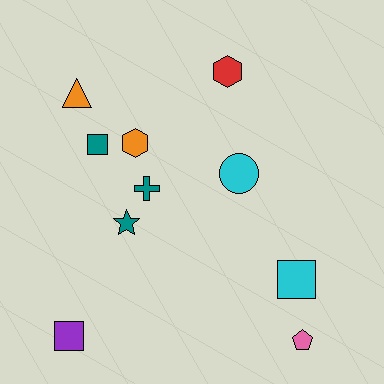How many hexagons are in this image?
There are 2 hexagons.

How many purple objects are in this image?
There is 1 purple object.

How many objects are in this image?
There are 10 objects.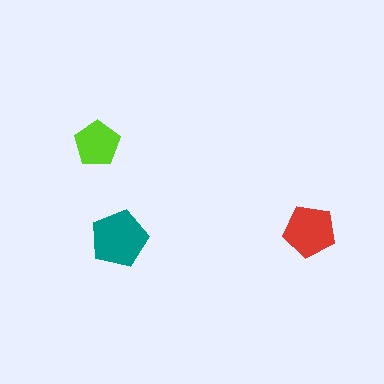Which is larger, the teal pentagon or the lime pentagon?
The teal one.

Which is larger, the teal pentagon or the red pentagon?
The teal one.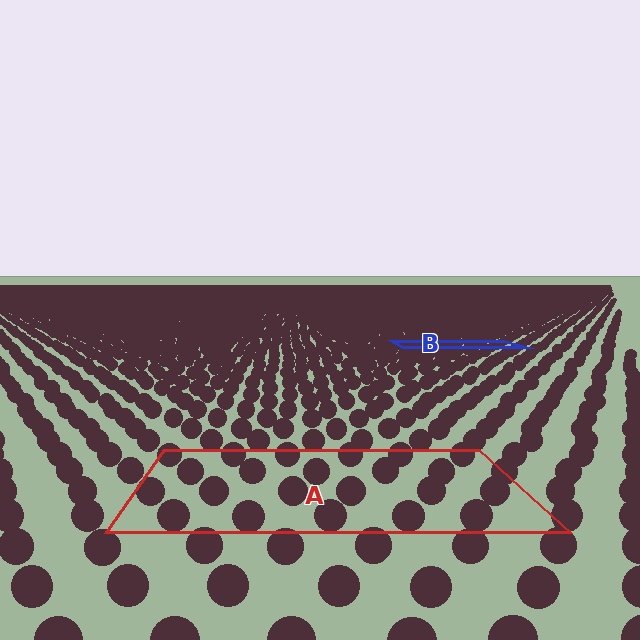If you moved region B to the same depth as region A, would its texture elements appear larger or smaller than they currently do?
They would appear larger. At a closer depth, the same texture elements are projected at a bigger on-screen size.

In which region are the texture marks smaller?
The texture marks are smaller in region B, because it is farther away.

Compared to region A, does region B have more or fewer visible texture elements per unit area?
Region B has more texture elements per unit area — they are packed more densely because it is farther away.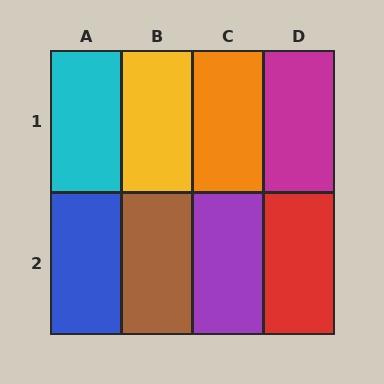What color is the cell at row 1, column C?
Orange.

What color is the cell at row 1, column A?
Cyan.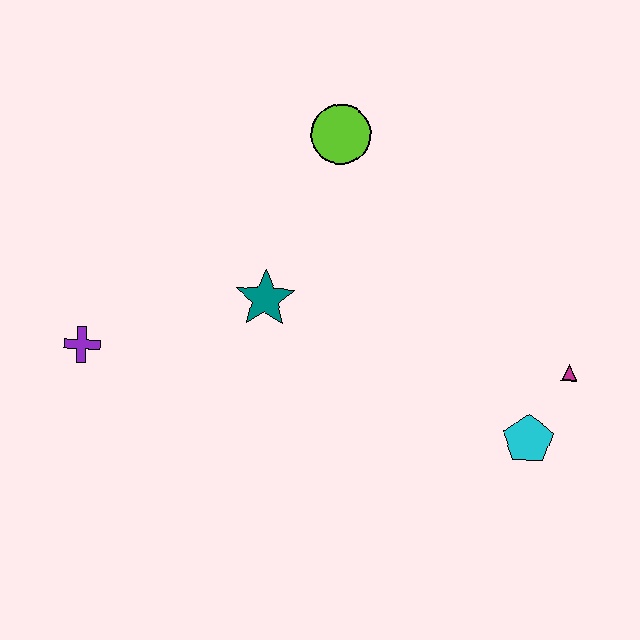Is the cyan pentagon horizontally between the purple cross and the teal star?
No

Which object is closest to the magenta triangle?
The cyan pentagon is closest to the magenta triangle.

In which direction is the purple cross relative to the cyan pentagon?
The purple cross is to the left of the cyan pentagon.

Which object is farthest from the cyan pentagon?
The purple cross is farthest from the cyan pentagon.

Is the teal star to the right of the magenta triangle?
No